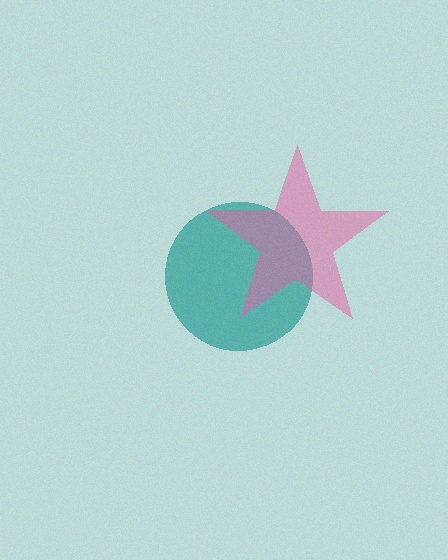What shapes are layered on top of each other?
The layered shapes are: a teal circle, a pink star.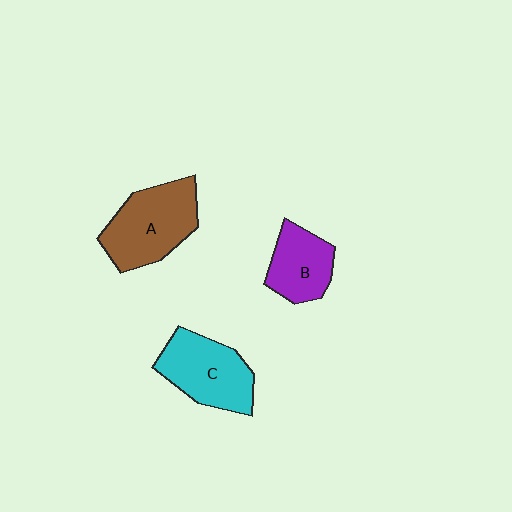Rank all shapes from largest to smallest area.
From largest to smallest: A (brown), C (cyan), B (purple).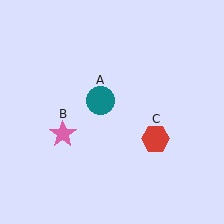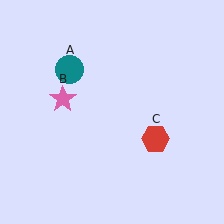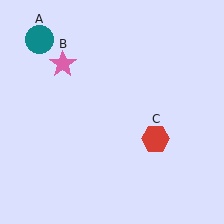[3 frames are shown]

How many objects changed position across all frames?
2 objects changed position: teal circle (object A), pink star (object B).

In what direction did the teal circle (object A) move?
The teal circle (object A) moved up and to the left.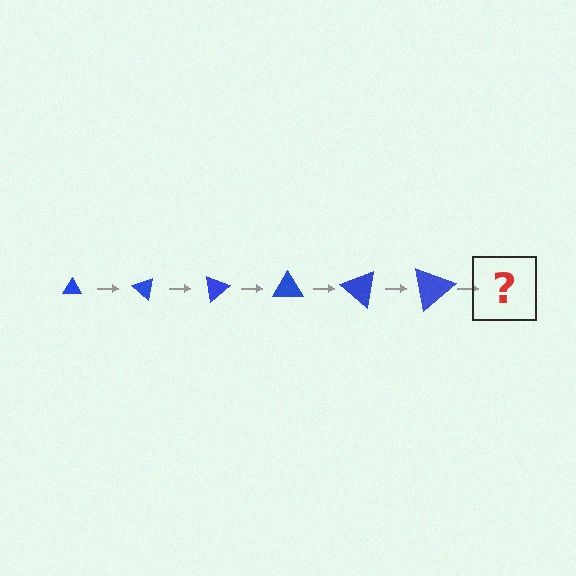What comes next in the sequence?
The next element should be a triangle, larger than the previous one and rotated 240 degrees from the start.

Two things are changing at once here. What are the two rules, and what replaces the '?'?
The two rules are that the triangle grows larger each step and it rotates 40 degrees each step. The '?' should be a triangle, larger than the previous one and rotated 240 degrees from the start.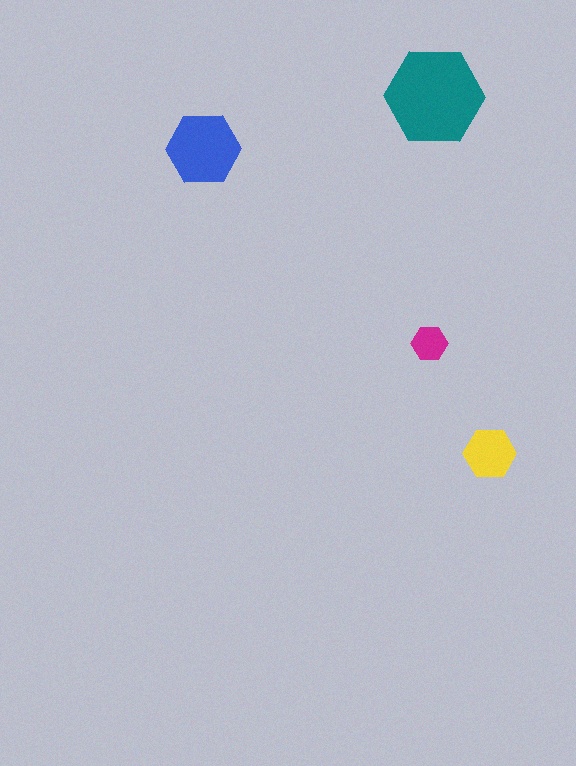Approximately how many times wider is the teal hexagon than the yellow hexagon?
About 2 times wider.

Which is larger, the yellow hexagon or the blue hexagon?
The blue one.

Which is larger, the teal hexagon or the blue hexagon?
The teal one.